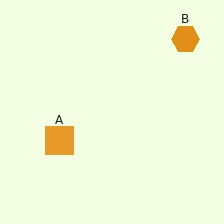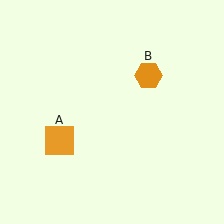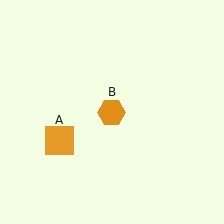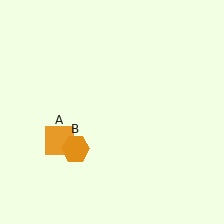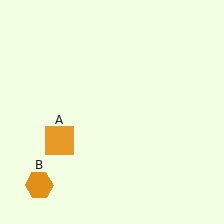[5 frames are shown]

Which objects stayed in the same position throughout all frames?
Orange square (object A) remained stationary.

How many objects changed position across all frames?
1 object changed position: orange hexagon (object B).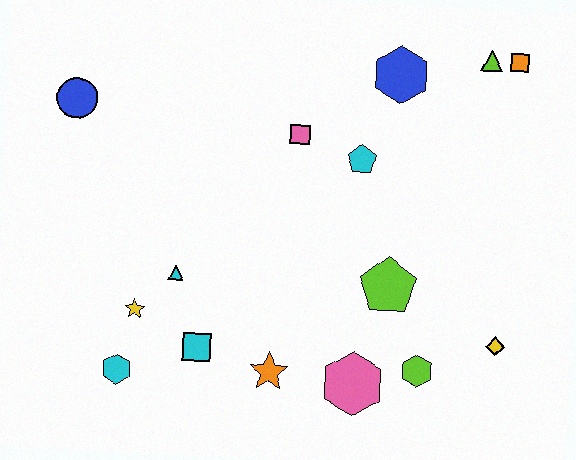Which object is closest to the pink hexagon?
The lime hexagon is closest to the pink hexagon.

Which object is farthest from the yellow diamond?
The blue circle is farthest from the yellow diamond.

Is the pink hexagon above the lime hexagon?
No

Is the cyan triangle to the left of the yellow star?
No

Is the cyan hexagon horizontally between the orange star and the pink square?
No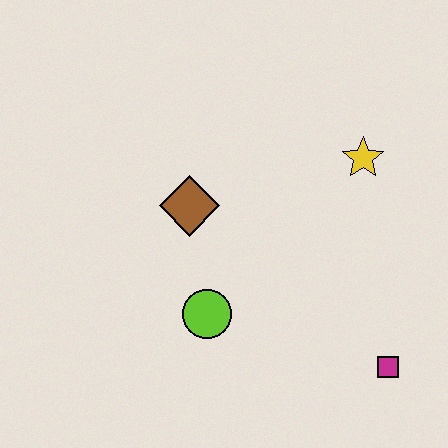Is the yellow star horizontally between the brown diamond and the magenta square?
Yes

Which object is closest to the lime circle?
The brown diamond is closest to the lime circle.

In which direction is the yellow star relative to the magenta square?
The yellow star is above the magenta square.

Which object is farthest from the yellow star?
The lime circle is farthest from the yellow star.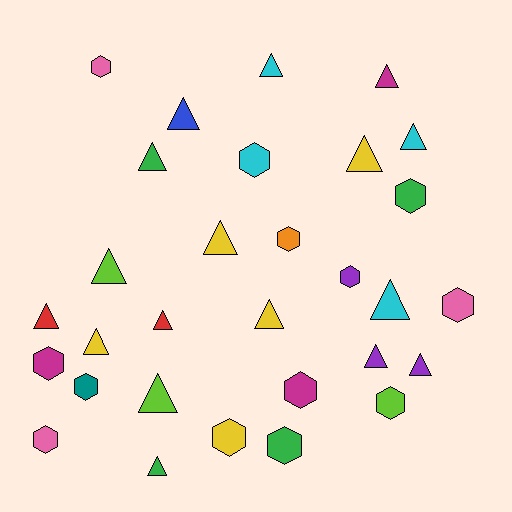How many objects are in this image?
There are 30 objects.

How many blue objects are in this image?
There is 1 blue object.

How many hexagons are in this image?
There are 13 hexagons.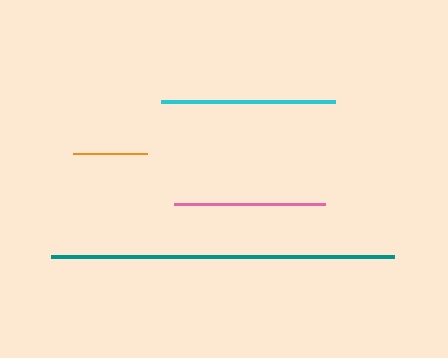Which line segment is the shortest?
The orange line is the shortest at approximately 74 pixels.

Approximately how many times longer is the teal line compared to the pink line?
The teal line is approximately 2.3 times the length of the pink line.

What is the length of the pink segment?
The pink segment is approximately 151 pixels long.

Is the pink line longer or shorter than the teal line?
The teal line is longer than the pink line.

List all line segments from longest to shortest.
From longest to shortest: teal, cyan, pink, orange.